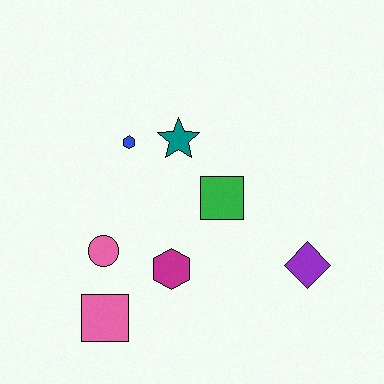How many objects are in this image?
There are 7 objects.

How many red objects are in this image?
There are no red objects.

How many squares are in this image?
There are 2 squares.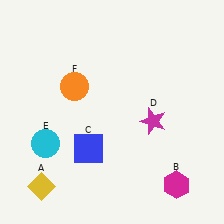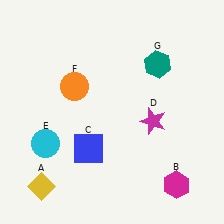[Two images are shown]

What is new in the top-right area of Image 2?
A teal hexagon (G) was added in the top-right area of Image 2.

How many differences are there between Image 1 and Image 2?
There is 1 difference between the two images.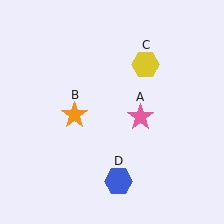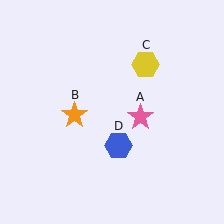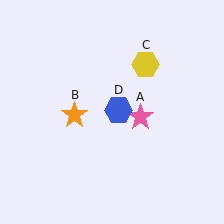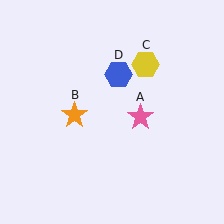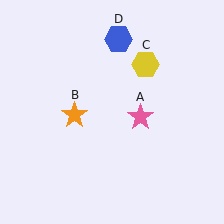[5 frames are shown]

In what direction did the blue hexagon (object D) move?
The blue hexagon (object D) moved up.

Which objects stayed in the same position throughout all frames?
Pink star (object A) and orange star (object B) and yellow hexagon (object C) remained stationary.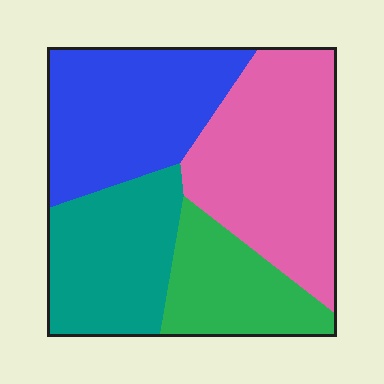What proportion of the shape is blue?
Blue takes up about one quarter (1/4) of the shape.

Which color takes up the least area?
Green, at roughly 15%.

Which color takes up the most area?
Pink, at roughly 35%.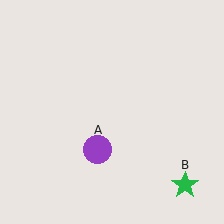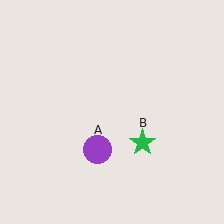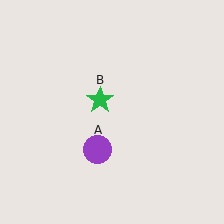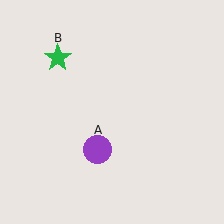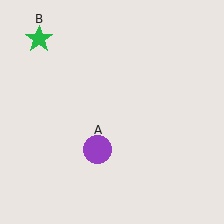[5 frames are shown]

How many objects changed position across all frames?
1 object changed position: green star (object B).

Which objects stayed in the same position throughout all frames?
Purple circle (object A) remained stationary.